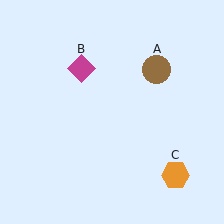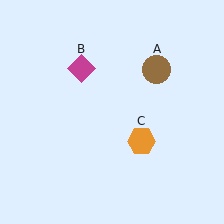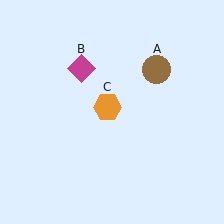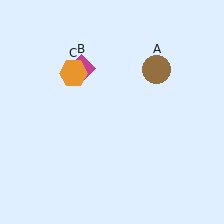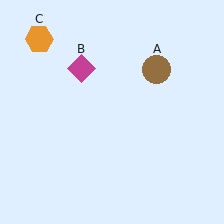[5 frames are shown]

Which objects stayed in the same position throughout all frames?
Brown circle (object A) and magenta diamond (object B) remained stationary.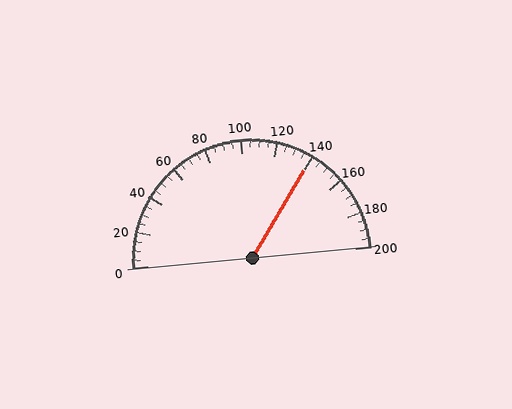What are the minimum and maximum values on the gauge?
The gauge ranges from 0 to 200.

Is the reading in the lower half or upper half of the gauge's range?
The reading is in the upper half of the range (0 to 200).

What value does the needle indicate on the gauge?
The needle indicates approximately 140.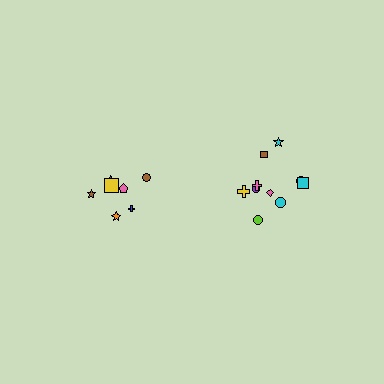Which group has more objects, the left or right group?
The right group.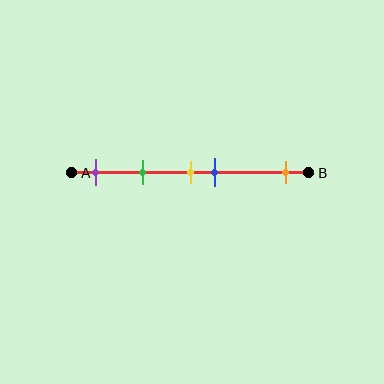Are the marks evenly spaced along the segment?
No, the marks are not evenly spaced.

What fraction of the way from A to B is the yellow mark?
The yellow mark is approximately 50% (0.5) of the way from A to B.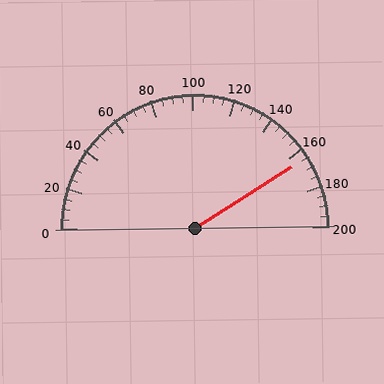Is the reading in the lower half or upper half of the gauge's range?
The reading is in the upper half of the range (0 to 200).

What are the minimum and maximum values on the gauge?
The gauge ranges from 0 to 200.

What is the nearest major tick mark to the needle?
The nearest major tick mark is 160.